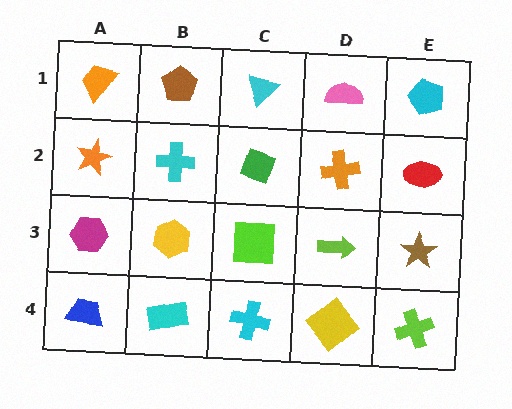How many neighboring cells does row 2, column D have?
4.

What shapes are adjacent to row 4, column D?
A lime arrow (row 3, column D), a cyan cross (row 4, column C), a lime cross (row 4, column E).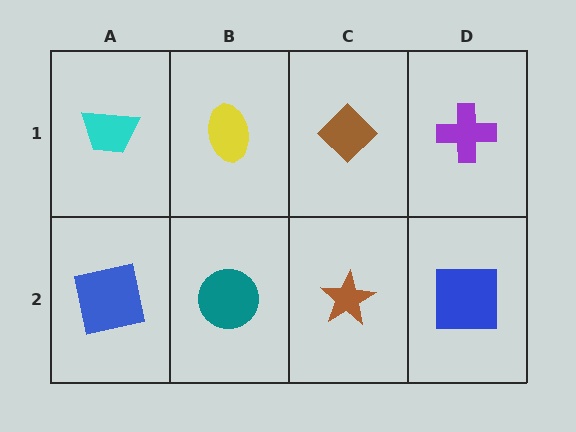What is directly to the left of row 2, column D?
A brown star.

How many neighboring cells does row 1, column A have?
2.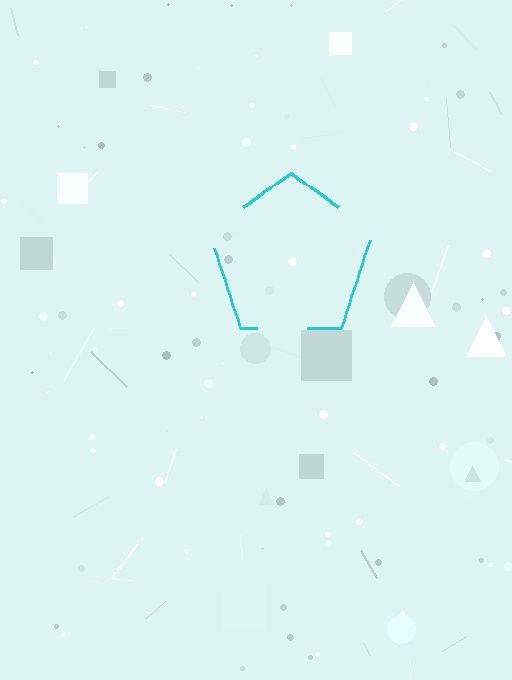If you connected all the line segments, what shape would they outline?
They would outline a pentagon.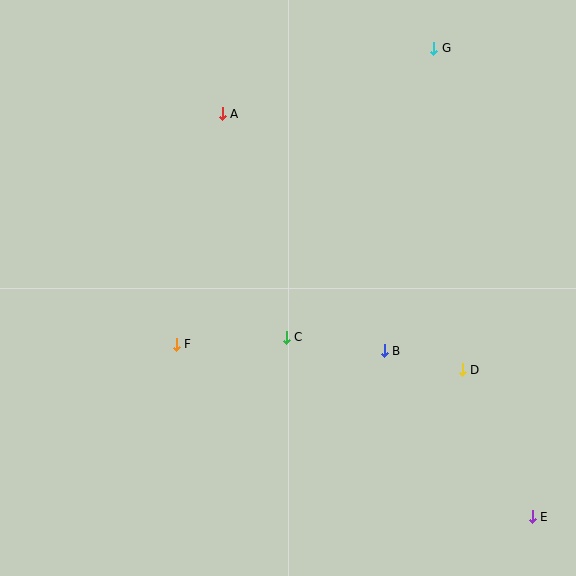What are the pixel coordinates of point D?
Point D is at (462, 370).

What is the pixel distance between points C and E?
The distance between C and E is 305 pixels.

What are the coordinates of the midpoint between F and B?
The midpoint between F and B is at (280, 348).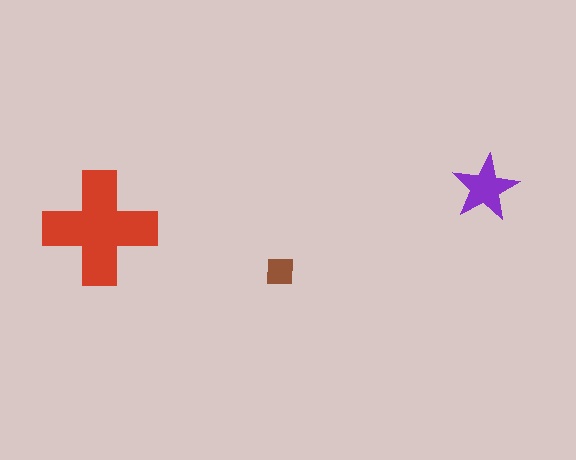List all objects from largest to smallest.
The red cross, the purple star, the brown square.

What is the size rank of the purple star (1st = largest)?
2nd.